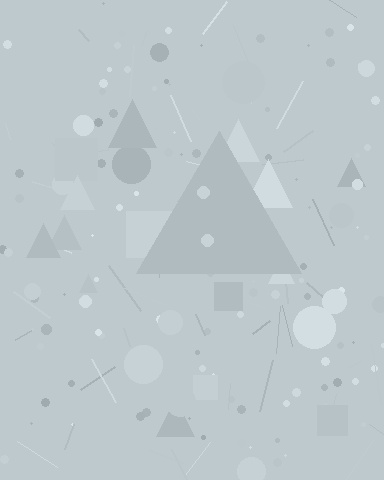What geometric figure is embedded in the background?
A triangle is embedded in the background.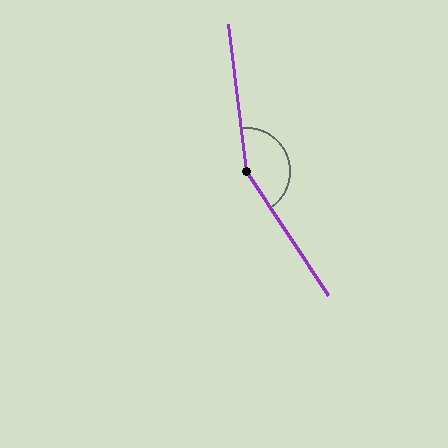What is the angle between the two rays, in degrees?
Approximately 153 degrees.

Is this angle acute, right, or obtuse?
It is obtuse.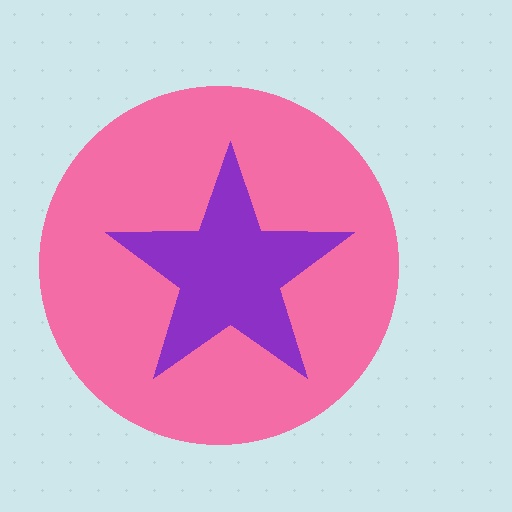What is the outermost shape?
The pink circle.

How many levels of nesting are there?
2.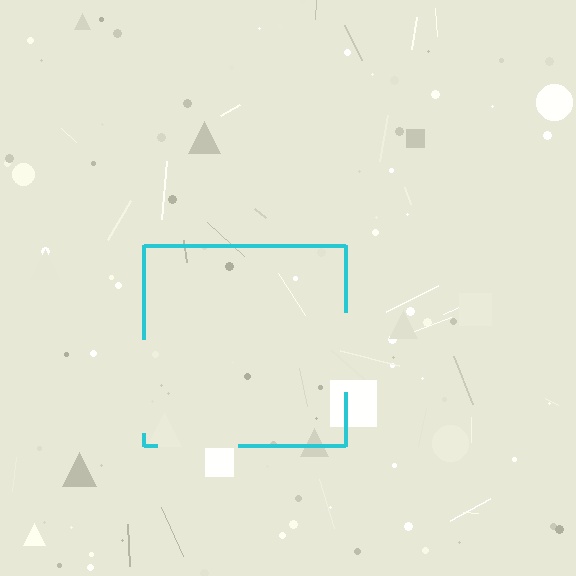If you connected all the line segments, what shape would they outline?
They would outline a square.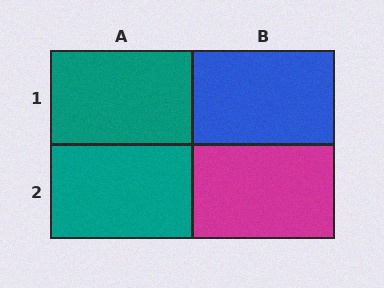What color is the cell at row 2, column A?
Teal.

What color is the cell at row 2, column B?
Magenta.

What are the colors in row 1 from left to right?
Teal, blue.